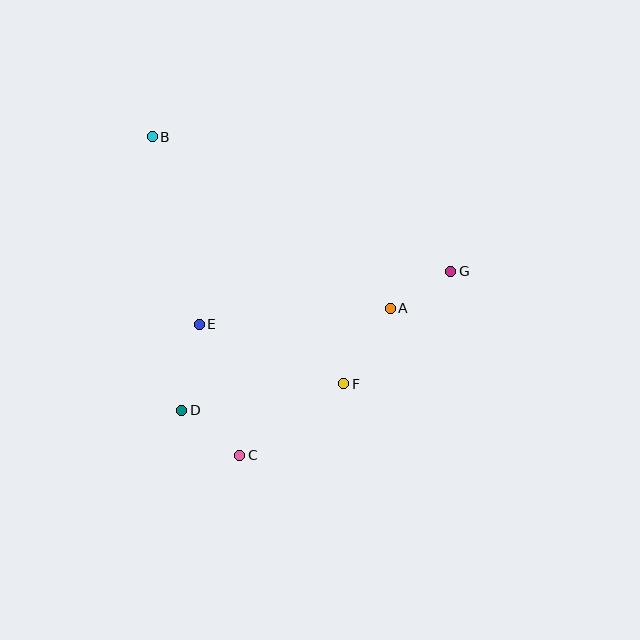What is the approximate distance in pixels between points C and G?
The distance between C and G is approximately 280 pixels.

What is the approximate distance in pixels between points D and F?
The distance between D and F is approximately 164 pixels.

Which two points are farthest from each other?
Points B and C are farthest from each other.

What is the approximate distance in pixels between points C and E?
The distance between C and E is approximately 137 pixels.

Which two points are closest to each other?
Points A and G are closest to each other.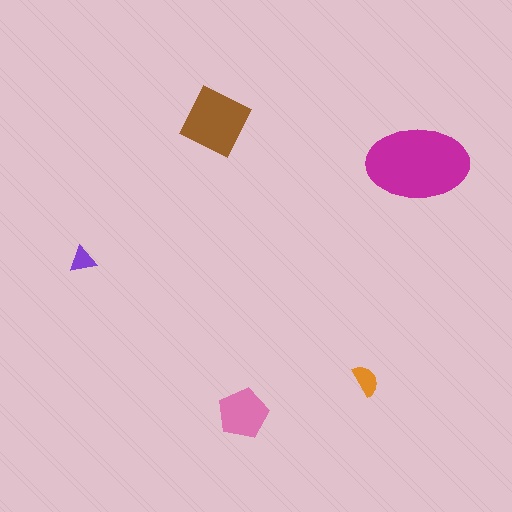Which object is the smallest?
The purple triangle.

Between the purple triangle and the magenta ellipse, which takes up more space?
The magenta ellipse.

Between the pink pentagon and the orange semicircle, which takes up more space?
The pink pentagon.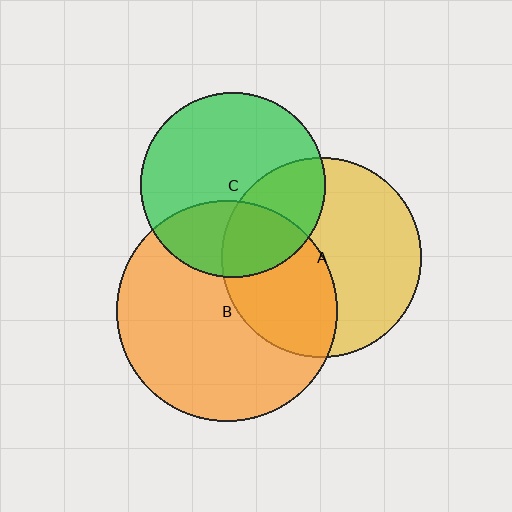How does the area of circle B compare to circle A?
Approximately 1.2 times.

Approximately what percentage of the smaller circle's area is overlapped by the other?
Approximately 30%.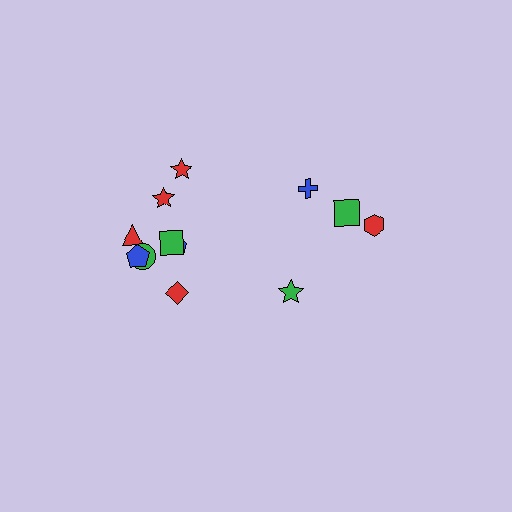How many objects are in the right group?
There are 5 objects.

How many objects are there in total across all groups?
There are 13 objects.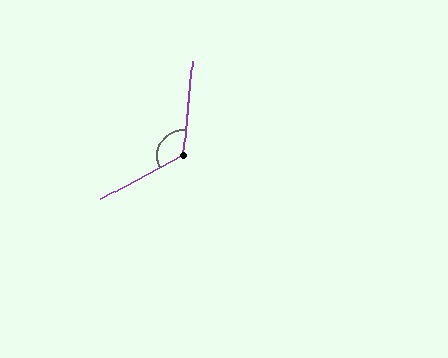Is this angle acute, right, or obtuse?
It is obtuse.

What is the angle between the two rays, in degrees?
Approximately 124 degrees.